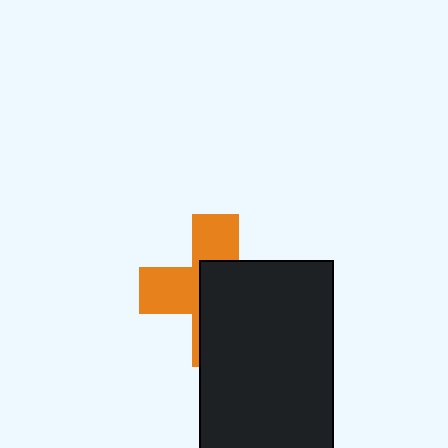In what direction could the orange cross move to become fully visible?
The orange cross could move toward the upper-left. That would shift it out from behind the black rectangle entirely.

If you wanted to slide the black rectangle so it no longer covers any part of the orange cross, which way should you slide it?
Slide it toward the lower-right — that is the most direct way to separate the two shapes.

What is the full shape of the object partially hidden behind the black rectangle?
The partially hidden object is an orange cross.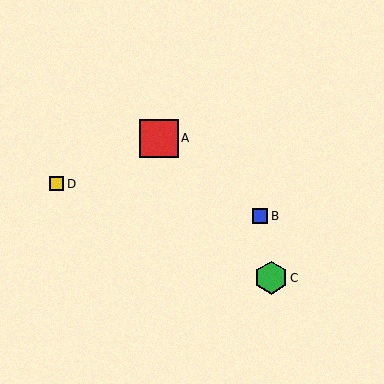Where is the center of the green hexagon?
The center of the green hexagon is at (271, 278).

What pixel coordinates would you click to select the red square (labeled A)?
Click at (159, 138) to select the red square A.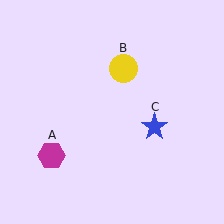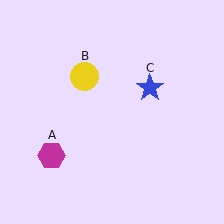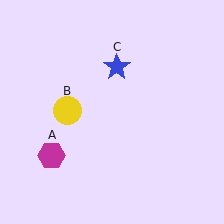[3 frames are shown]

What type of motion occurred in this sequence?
The yellow circle (object B), blue star (object C) rotated counterclockwise around the center of the scene.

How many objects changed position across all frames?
2 objects changed position: yellow circle (object B), blue star (object C).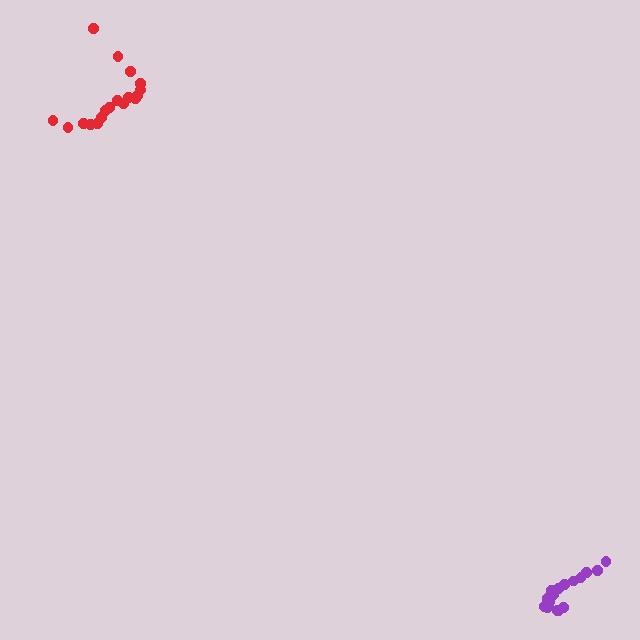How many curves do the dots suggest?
There are 2 distinct paths.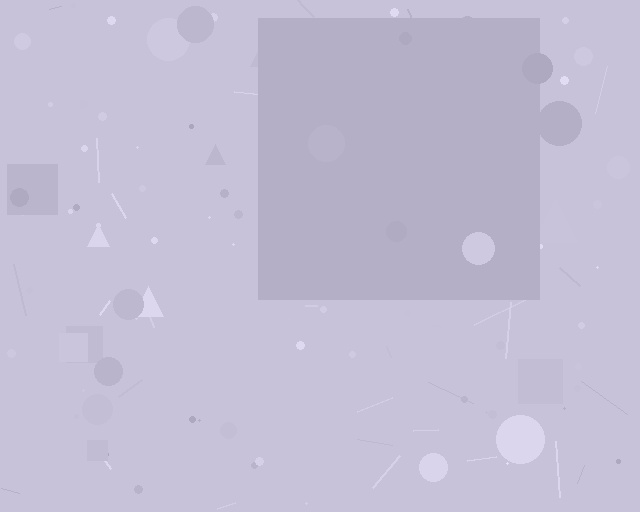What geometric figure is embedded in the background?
A square is embedded in the background.